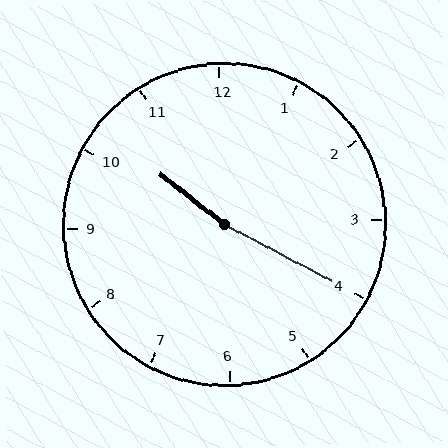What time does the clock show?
10:20.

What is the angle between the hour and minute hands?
Approximately 170 degrees.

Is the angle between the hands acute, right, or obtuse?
It is obtuse.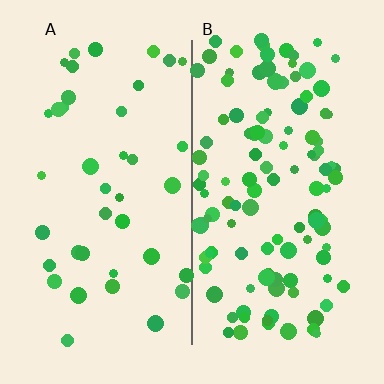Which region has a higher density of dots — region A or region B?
B (the right).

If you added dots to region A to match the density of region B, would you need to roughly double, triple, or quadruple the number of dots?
Approximately triple.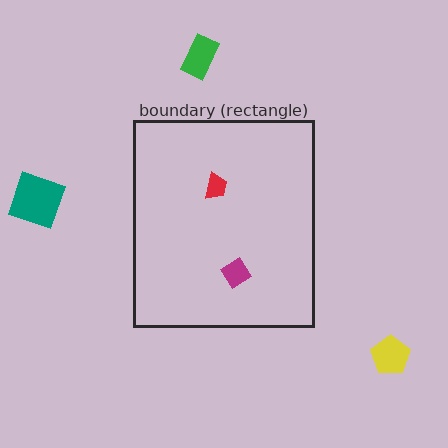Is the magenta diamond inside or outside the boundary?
Inside.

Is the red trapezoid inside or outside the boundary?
Inside.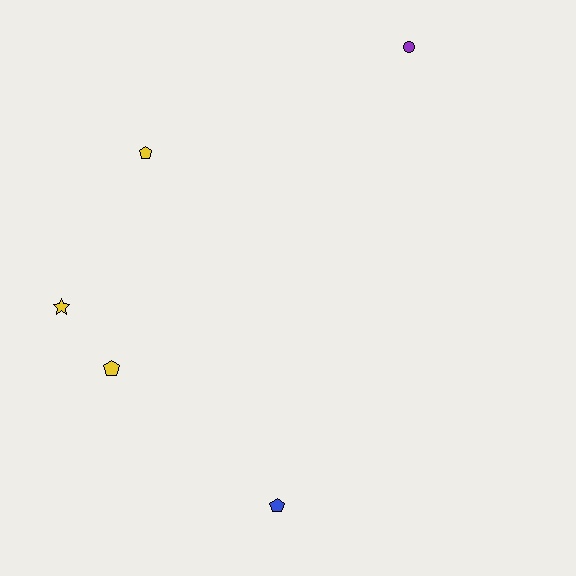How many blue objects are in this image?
There is 1 blue object.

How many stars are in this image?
There is 1 star.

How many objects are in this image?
There are 5 objects.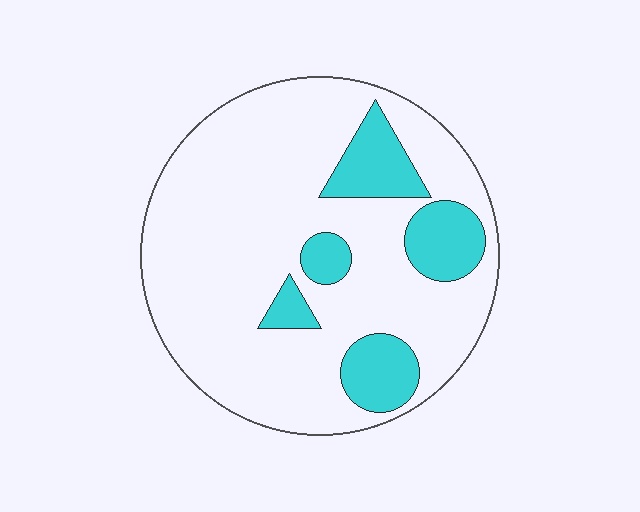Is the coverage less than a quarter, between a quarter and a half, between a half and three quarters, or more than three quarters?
Less than a quarter.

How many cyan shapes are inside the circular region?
5.